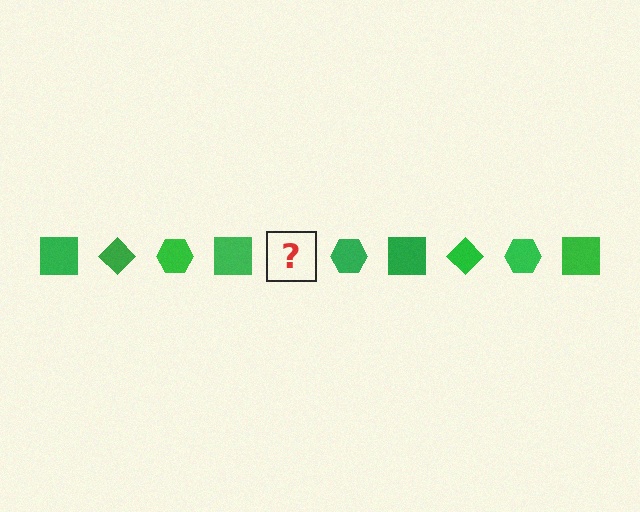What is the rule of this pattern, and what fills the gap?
The rule is that the pattern cycles through square, diamond, hexagon shapes in green. The gap should be filled with a green diamond.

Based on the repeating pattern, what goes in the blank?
The blank should be a green diamond.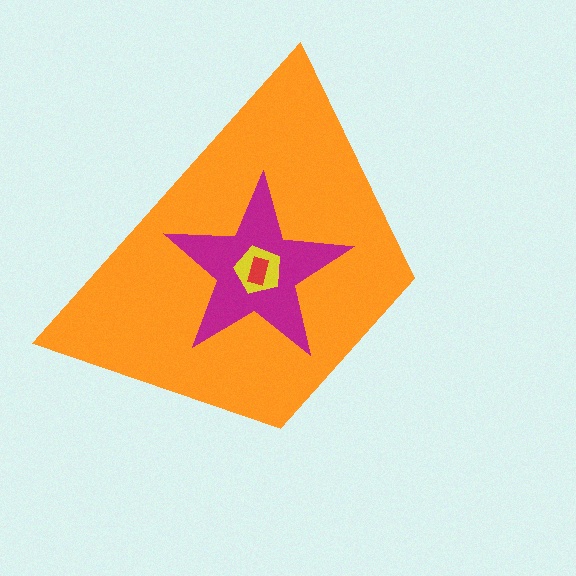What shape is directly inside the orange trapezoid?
The magenta star.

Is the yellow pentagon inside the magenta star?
Yes.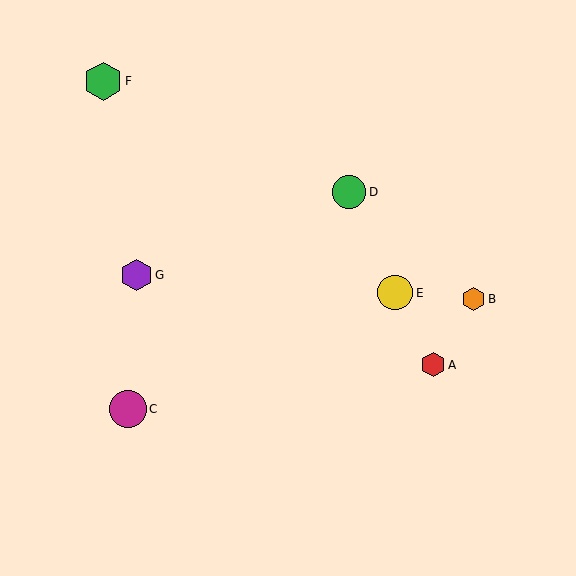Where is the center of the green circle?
The center of the green circle is at (349, 192).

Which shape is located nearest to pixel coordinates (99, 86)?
The green hexagon (labeled F) at (103, 81) is nearest to that location.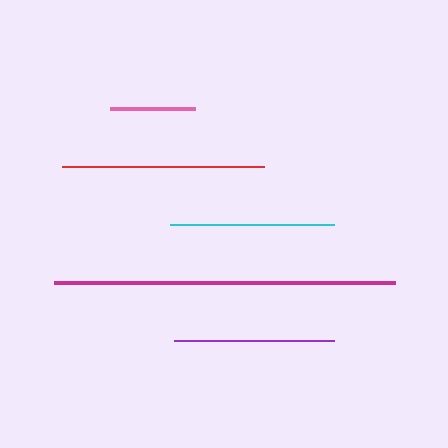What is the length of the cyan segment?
The cyan segment is approximately 164 pixels long.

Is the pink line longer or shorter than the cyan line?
The cyan line is longer than the pink line.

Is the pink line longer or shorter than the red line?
The red line is longer than the pink line.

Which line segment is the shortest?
The pink line is the shortest at approximately 84 pixels.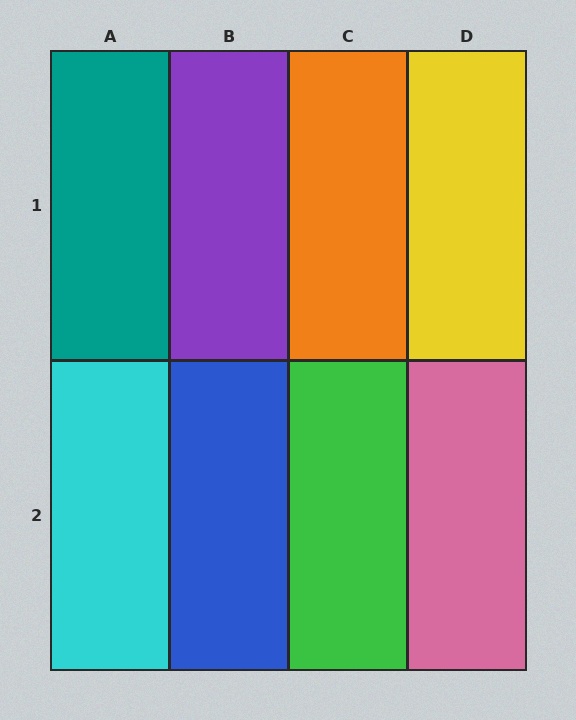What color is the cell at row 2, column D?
Pink.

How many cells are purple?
1 cell is purple.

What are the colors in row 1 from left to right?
Teal, purple, orange, yellow.